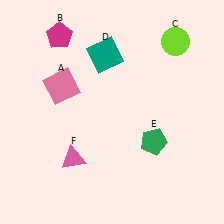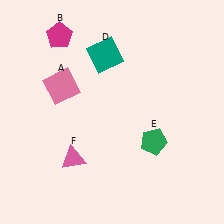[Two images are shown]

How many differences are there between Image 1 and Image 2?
There is 1 difference between the two images.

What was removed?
The lime circle (C) was removed in Image 2.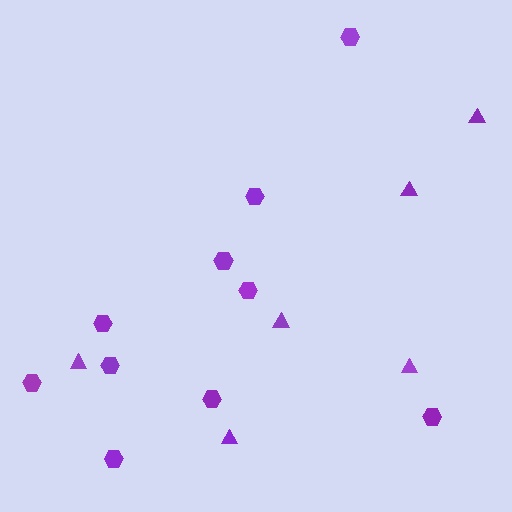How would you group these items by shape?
There are 2 groups: one group of triangles (6) and one group of hexagons (10).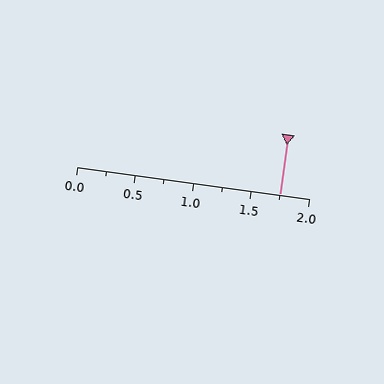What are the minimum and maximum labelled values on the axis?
The axis runs from 0.0 to 2.0.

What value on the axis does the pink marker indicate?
The marker indicates approximately 1.75.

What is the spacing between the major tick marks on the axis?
The major ticks are spaced 0.5 apart.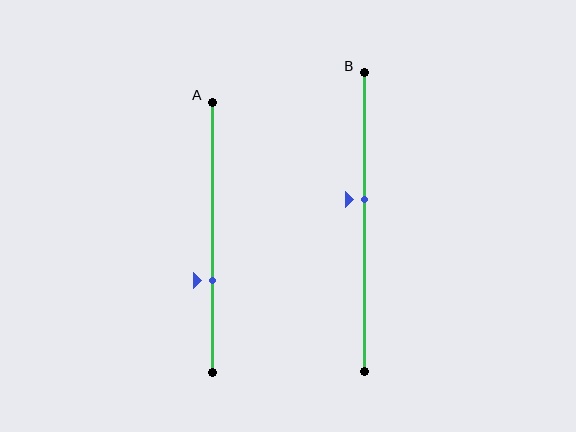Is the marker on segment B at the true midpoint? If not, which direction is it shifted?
No, the marker on segment B is shifted upward by about 7% of the segment length.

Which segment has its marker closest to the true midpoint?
Segment B has its marker closest to the true midpoint.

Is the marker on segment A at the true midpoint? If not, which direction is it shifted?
No, the marker on segment A is shifted downward by about 16% of the segment length.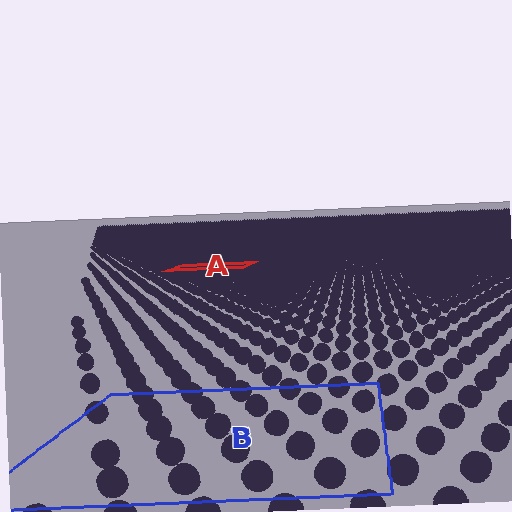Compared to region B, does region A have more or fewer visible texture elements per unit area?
Region A has more texture elements per unit area — they are packed more densely because it is farther away.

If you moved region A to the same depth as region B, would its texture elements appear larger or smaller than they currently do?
They would appear larger. At a closer depth, the same texture elements are projected at a bigger on-screen size.